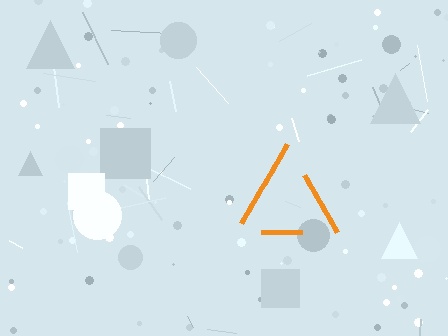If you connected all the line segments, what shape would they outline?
They would outline a triangle.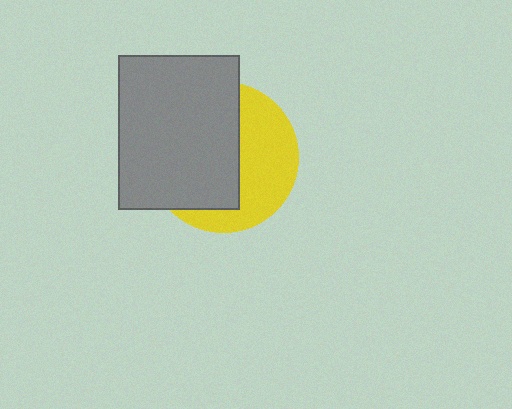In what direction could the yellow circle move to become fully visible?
The yellow circle could move right. That would shift it out from behind the gray rectangle entirely.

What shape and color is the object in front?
The object in front is a gray rectangle.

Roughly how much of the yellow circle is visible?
A small part of it is visible (roughly 44%).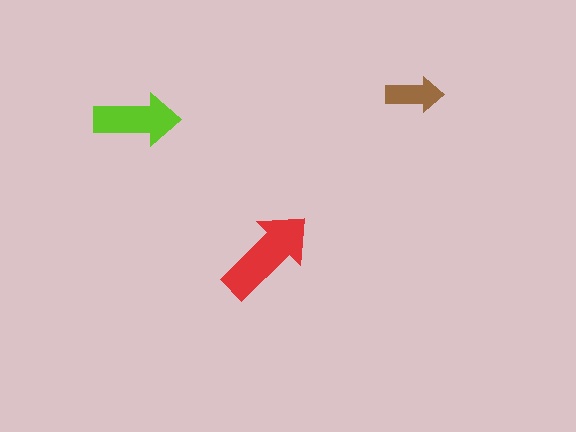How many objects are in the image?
There are 3 objects in the image.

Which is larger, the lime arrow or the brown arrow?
The lime one.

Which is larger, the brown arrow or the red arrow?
The red one.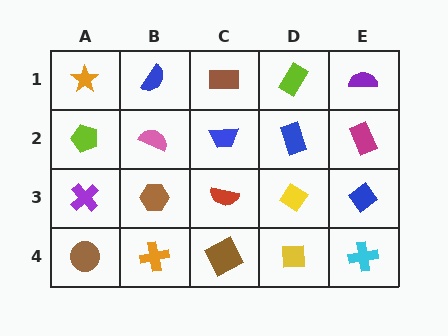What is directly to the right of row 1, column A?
A blue semicircle.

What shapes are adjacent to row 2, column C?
A brown rectangle (row 1, column C), a red semicircle (row 3, column C), a pink semicircle (row 2, column B), a blue rectangle (row 2, column D).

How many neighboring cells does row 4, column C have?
3.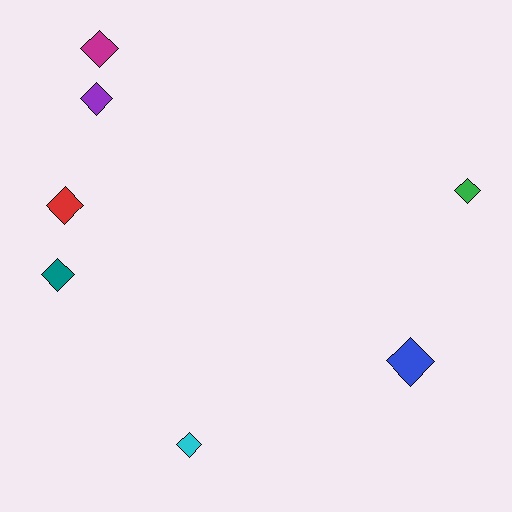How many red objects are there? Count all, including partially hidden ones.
There is 1 red object.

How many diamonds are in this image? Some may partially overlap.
There are 7 diamonds.